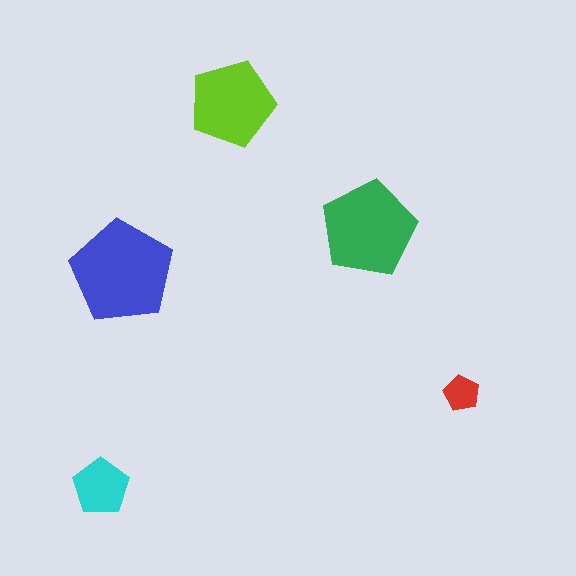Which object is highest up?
The lime pentagon is topmost.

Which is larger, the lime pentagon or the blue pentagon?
The blue one.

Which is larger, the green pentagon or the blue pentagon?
The blue one.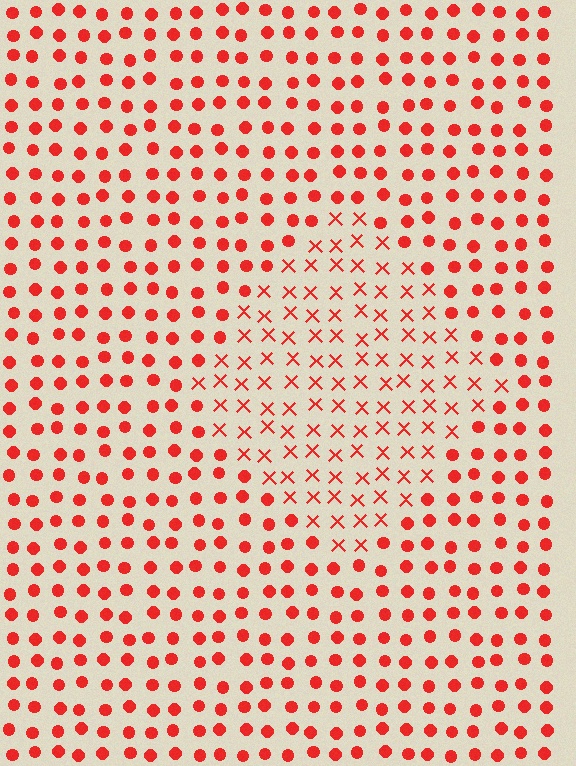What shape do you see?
I see a diamond.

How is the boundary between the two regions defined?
The boundary is defined by a change in element shape: X marks inside vs. circles outside. All elements share the same color and spacing.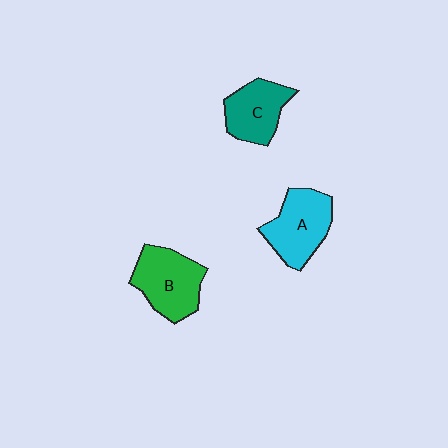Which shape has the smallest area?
Shape C (teal).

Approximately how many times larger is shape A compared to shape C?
Approximately 1.2 times.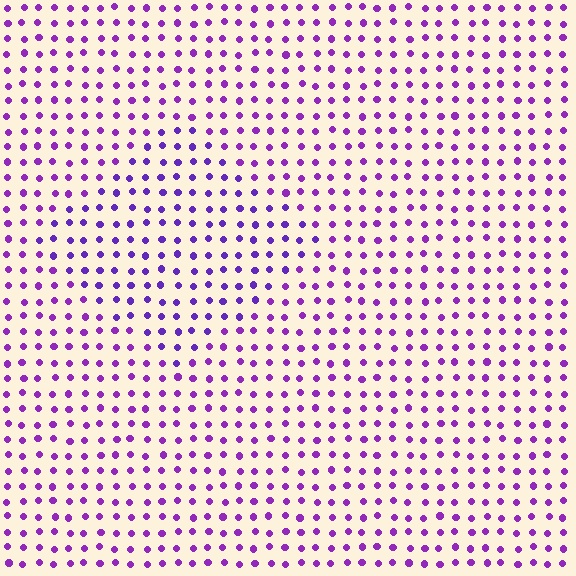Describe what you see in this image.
The image is filled with small purple elements in a uniform arrangement. A diamond-shaped region is visible where the elements are tinted to a slightly different hue, forming a subtle color boundary.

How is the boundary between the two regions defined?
The boundary is defined purely by a slight shift in hue (about 20 degrees). Spacing, size, and orientation are identical on both sides.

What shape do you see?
I see a diamond.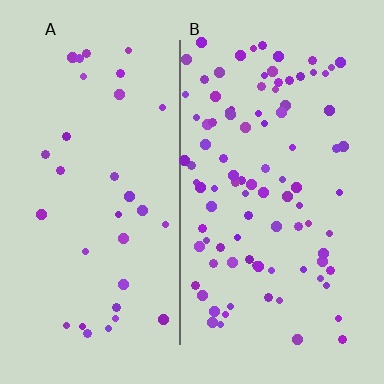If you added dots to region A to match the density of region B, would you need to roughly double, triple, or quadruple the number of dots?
Approximately triple.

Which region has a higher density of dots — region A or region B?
B (the right).